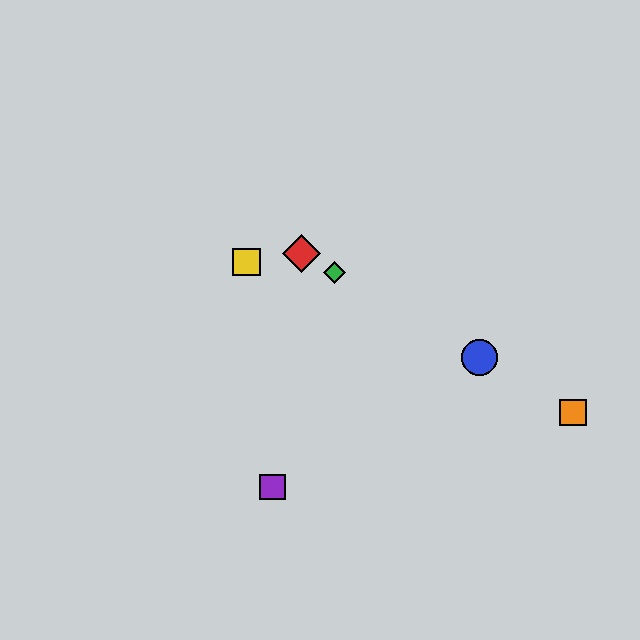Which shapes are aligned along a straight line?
The red diamond, the blue circle, the green diamond, the orange square are aligned along a straight line.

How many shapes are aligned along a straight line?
4 shapes (the red diamond, the blue circle, the green diamond, the orange square) are aligned along a straight line.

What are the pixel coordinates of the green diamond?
The green diamond is at (334, 273).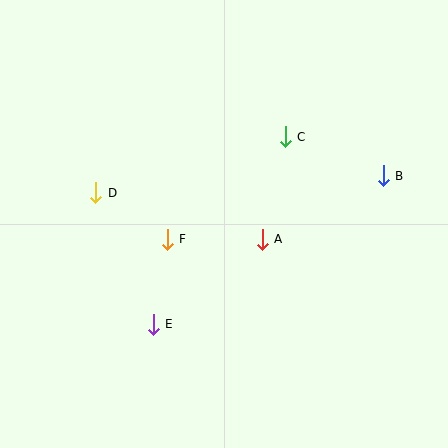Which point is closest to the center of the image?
Point A at (262, 239) is closest to the center.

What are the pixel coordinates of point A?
Point A is at (262, 239).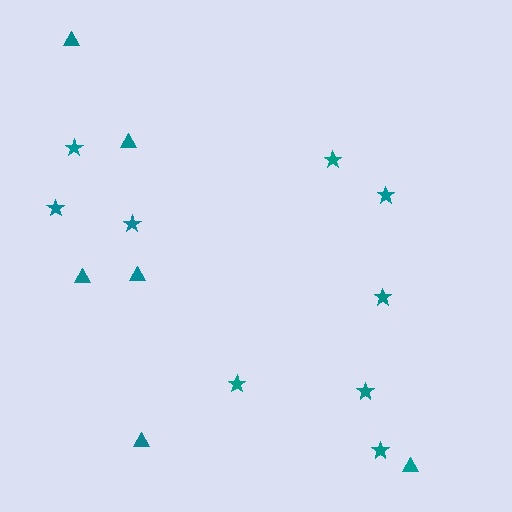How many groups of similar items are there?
There are 2 groups: one group of stars (9) and one group of triangles (6).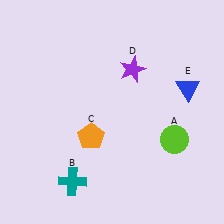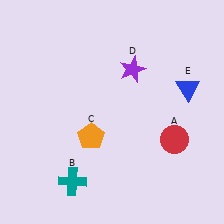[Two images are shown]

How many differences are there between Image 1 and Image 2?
There is 1 difference between the two images.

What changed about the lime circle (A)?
In Image 1, A is lime. In Image 2, it changed to red.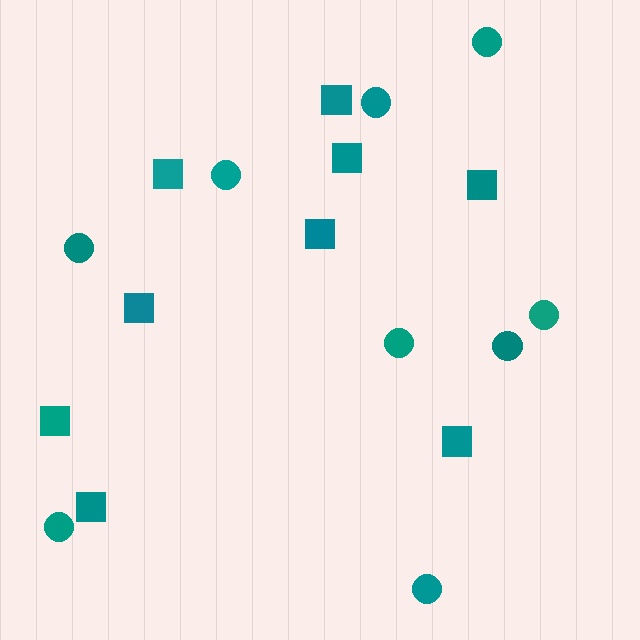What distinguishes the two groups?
There are 2 groups: one group of circles (9) and one group of squares (9).